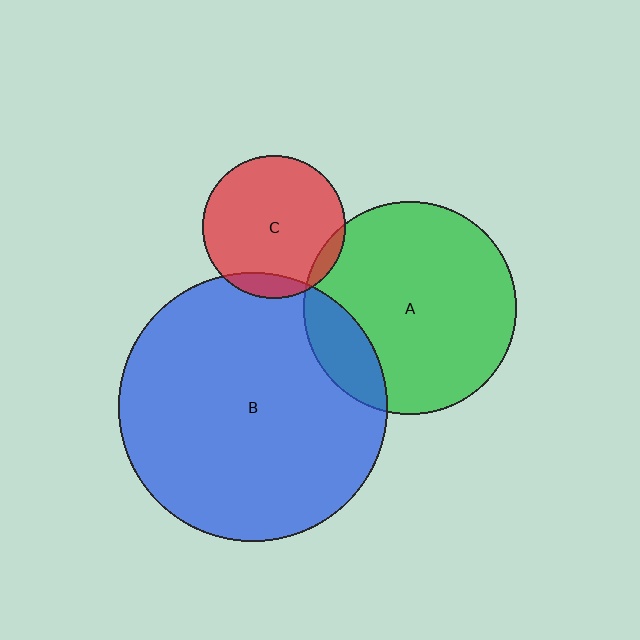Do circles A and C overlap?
Yes.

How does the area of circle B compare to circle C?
Approximately 3.5 times.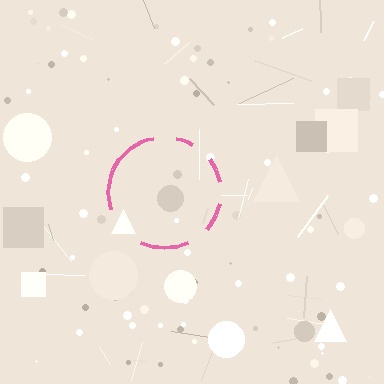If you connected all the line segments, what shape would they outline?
They would outline a circle.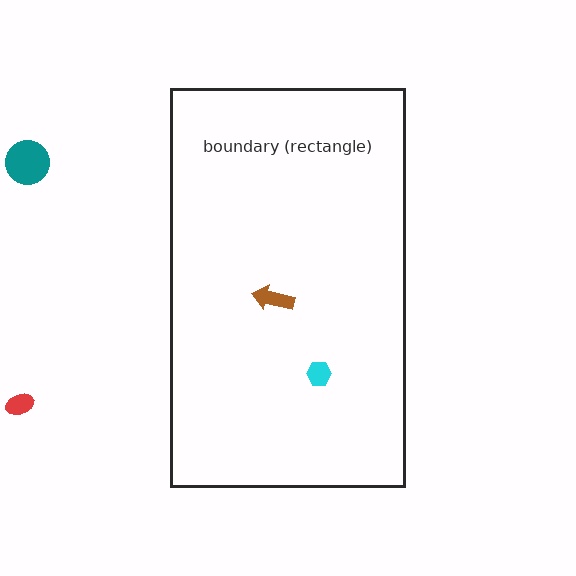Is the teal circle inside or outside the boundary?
Outside.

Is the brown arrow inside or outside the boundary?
Inside.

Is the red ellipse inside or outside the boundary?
Outside.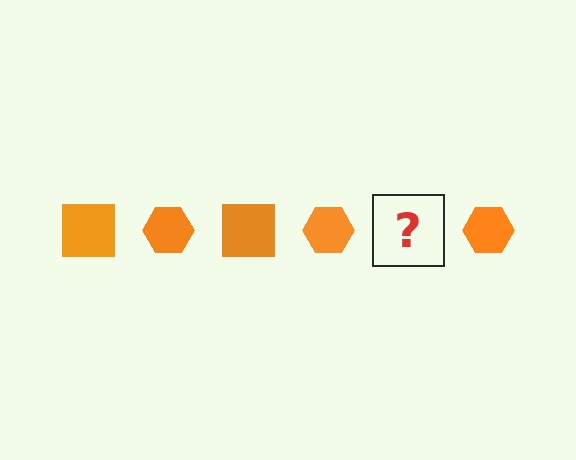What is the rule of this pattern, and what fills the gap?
The rule is that the pattern cycles through square, hexagon shapes in orange. The gap should be filled with an orange square.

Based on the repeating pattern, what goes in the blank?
The blank should be an orange square.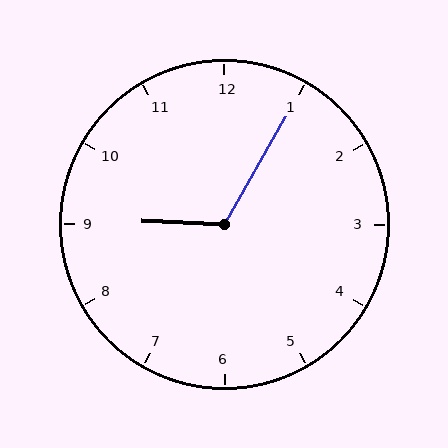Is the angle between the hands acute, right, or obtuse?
It is obtuse.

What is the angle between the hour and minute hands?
Approximately 118 degrees.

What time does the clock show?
9:05.